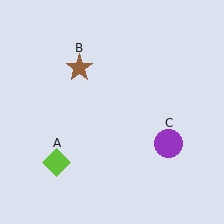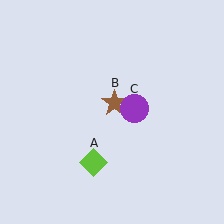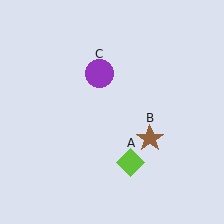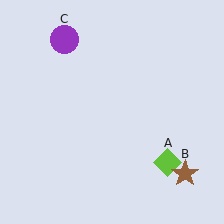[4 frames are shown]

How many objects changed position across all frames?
3 objects changed position: lime diamond (object A), brown star (object B), purple circle (object C).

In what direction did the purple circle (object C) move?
The purple circle (object C) moved up and to the left.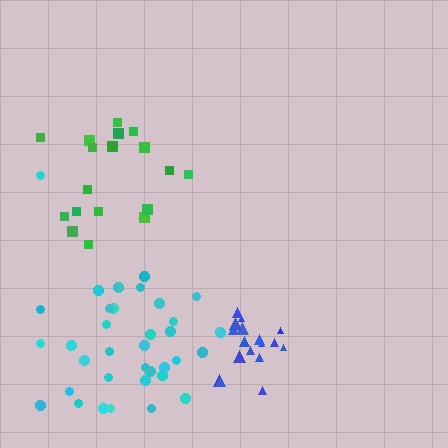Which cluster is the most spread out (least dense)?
Green.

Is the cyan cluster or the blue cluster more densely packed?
Blue.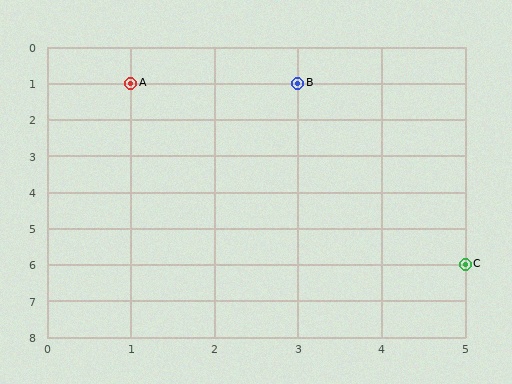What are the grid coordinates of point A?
Point A is at grid coordinates (1, 1).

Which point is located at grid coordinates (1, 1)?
Point A is at (1, 1).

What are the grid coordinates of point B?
Point B is at grid coordinates (3, 1).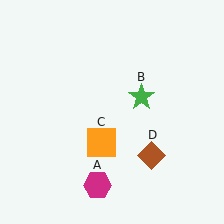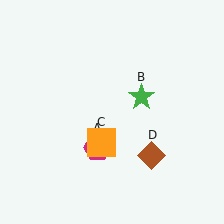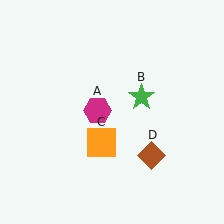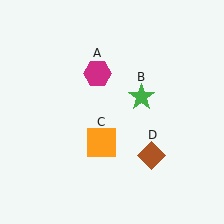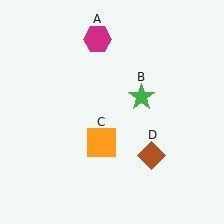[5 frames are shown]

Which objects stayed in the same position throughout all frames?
Green star (object B) and orange square (object C) and brown diamond (object D) remained stationary.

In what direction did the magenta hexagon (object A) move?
The magenta hexagon (object A) moved up.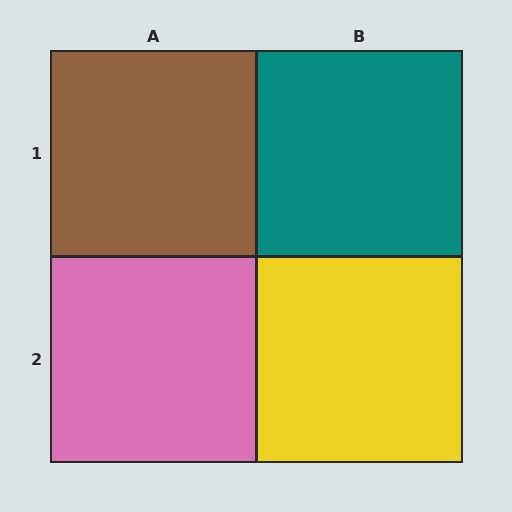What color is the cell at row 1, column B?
Teal.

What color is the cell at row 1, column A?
Brown.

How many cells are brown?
1 cell is brown.